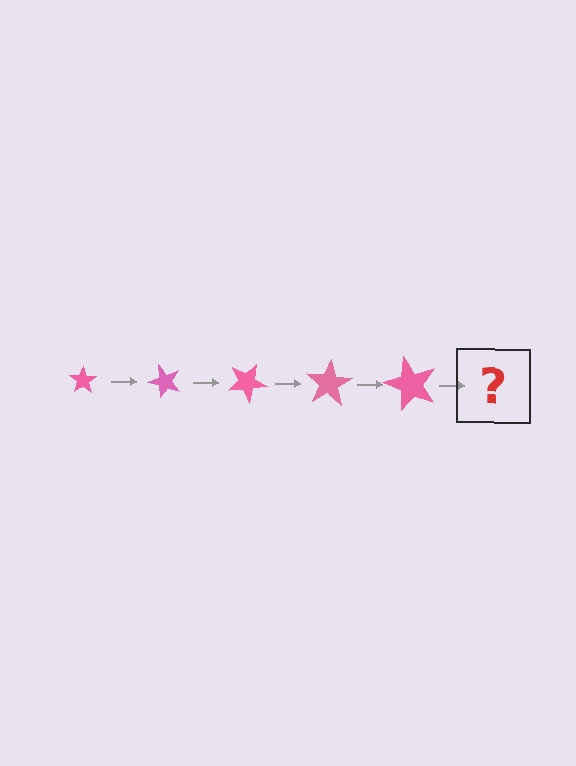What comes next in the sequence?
The next element should be a star, larger than the previous one and rotated 250 degrees from the start.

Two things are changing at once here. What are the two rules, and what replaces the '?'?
The two rules are that the star grows larger each step and it rotates 50 degrees each step. The '?' should be a star, larger than the previous one and rotated 250 degrees from the start.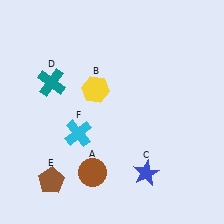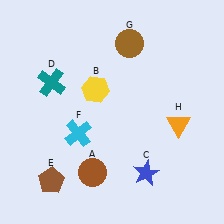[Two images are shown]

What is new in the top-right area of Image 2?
A brown circle (G) was added in the top-right area of Image 2.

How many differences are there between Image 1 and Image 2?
There are 2 differences between the two images.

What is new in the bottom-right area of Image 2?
An orange triangle (H) was added in the bottom-right area of Image 2.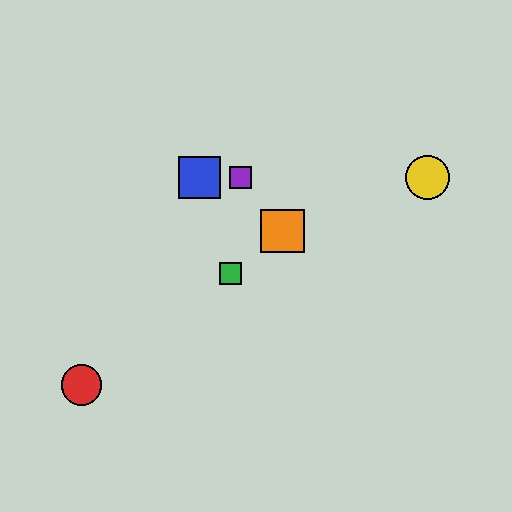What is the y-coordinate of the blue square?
The blue square is at y≈177.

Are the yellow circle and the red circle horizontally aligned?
No, the yellow circle is at y≈177 and the red circle is at y≈385.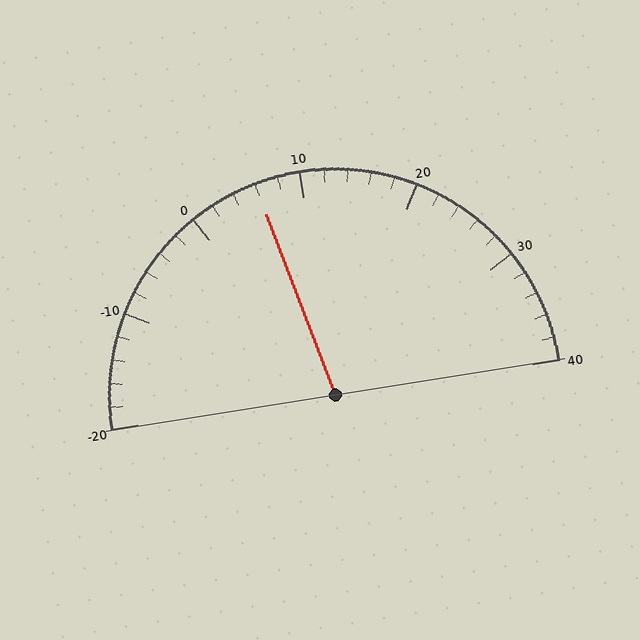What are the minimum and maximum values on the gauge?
The gauge ranges from -20 to 40.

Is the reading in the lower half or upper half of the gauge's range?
The reading is in the lower half of the range (-20 to 40).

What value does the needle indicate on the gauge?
The needle indicates approximately 6.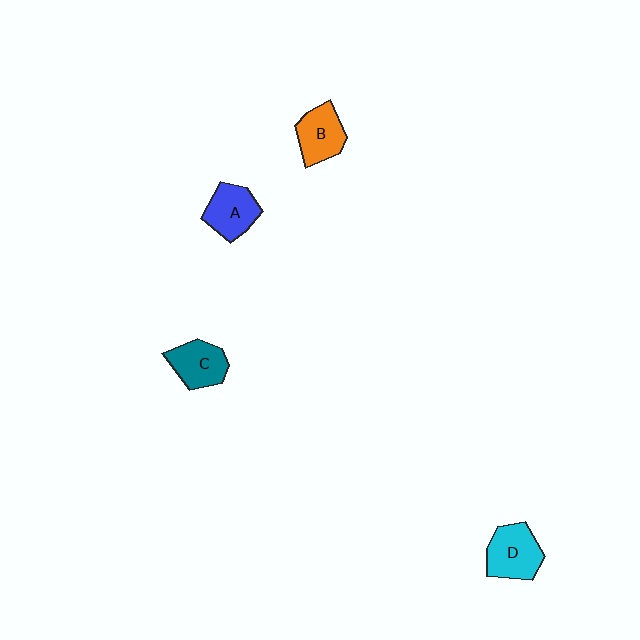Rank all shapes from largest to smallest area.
From largest to smallest: D (cyan), A (blue), B (orange), C (teal).